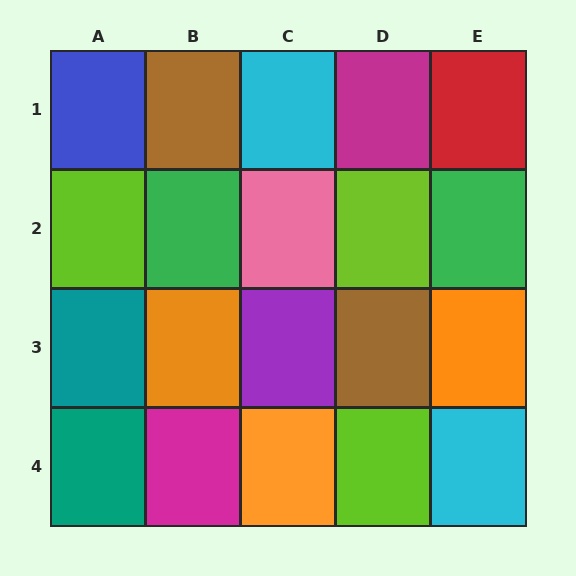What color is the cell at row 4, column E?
Cyan.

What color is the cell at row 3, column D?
Brown.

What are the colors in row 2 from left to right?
Lime, green, pink, lime, green.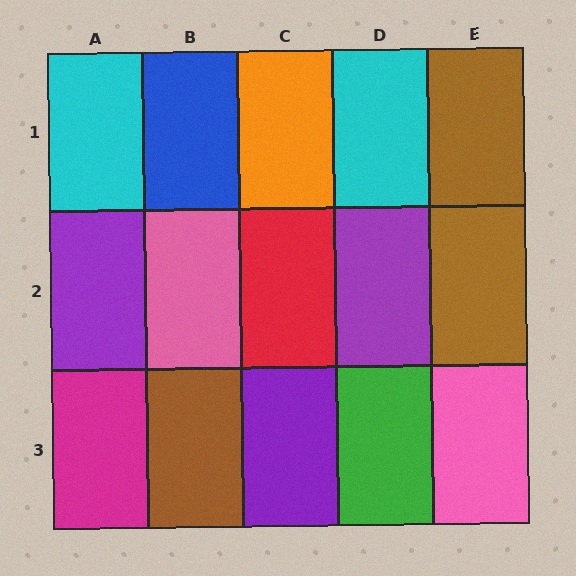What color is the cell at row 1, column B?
Blue.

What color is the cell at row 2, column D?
Purple.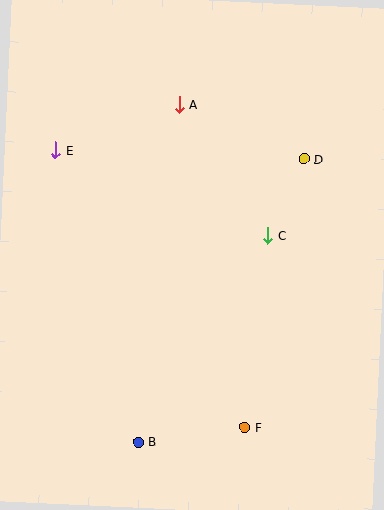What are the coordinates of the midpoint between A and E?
The midpoint between A and E is at (117, 128).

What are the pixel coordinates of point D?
Point D is at (304, 159).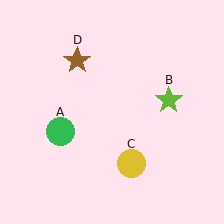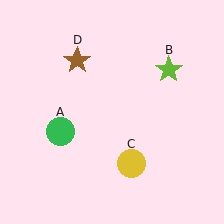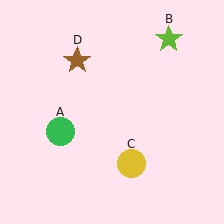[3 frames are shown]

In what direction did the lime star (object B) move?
The lime star (object B) moved up.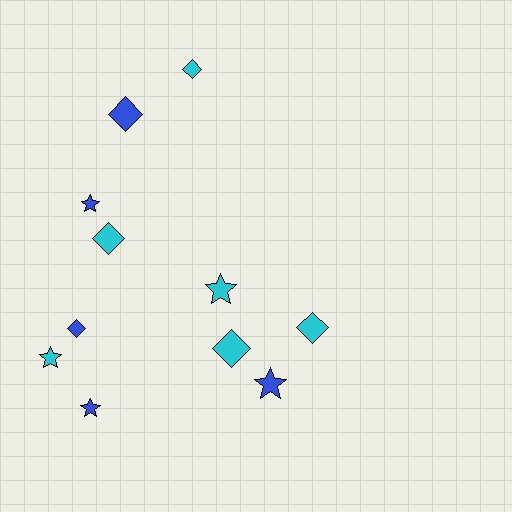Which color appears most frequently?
Cyan, with 6 objects.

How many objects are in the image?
There are 11 objects.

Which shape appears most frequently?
Diamond, with 6 objects.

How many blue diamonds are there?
There are 2 blue diamonds.